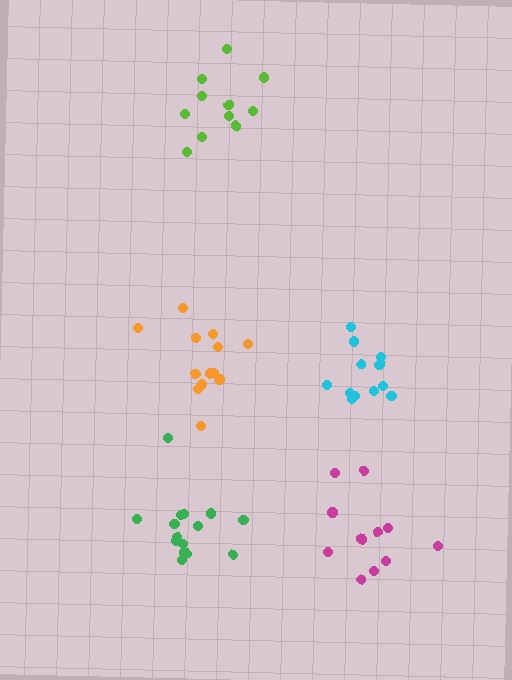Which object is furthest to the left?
The green cluster is leftmost.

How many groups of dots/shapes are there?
There are 5 groups.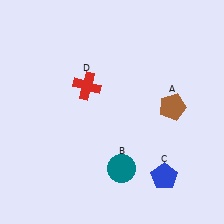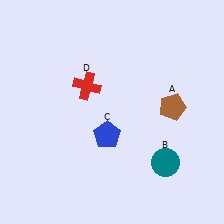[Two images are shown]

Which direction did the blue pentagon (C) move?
The blue pentagon (C) moved left.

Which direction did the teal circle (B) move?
The teal circle (B) moved right.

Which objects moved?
The objects that moved are: the teal circle (B), the blue pentagon (C).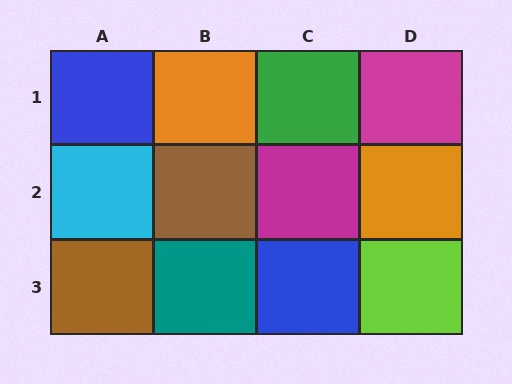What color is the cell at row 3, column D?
Lime.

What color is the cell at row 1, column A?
Blue.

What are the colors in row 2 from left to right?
Cyan, brown, magenta, orange.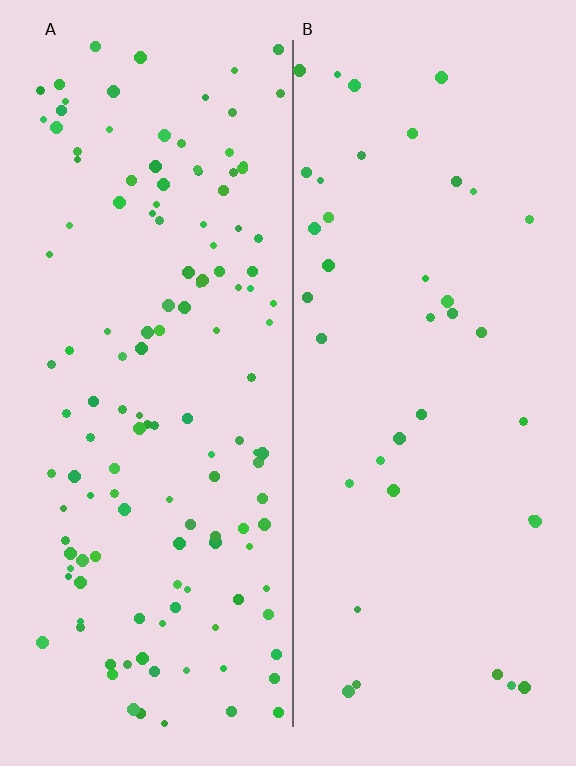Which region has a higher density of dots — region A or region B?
A (the left).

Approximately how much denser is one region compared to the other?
Approximately 3.4× — region A over region B.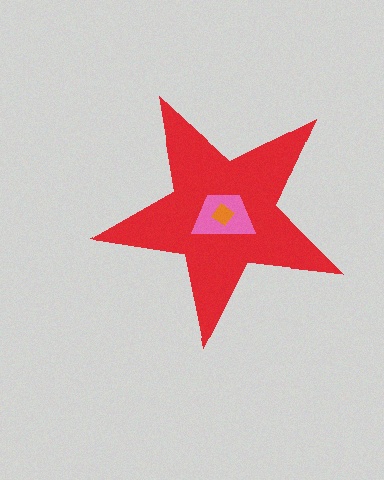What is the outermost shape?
The red star.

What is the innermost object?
The orange diamond.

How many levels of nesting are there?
3.